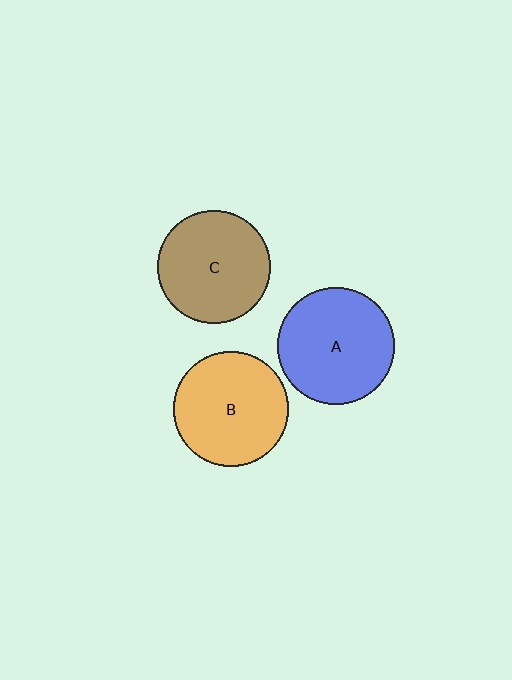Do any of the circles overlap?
No, none of the circles overlap.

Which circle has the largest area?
Circle A (blue).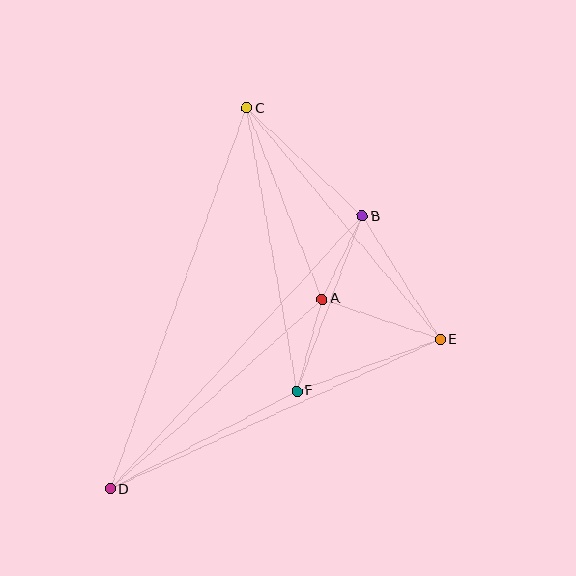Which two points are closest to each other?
Points A and B are closest to each other.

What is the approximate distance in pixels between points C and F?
The distance between C and F is approximately 287 pixels.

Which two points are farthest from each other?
Points C and D are farthest from each other.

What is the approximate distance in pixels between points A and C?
The distance between A and C is approximately 205 pixels.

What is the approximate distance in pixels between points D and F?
The distance between D and F is approximately 211 pixels.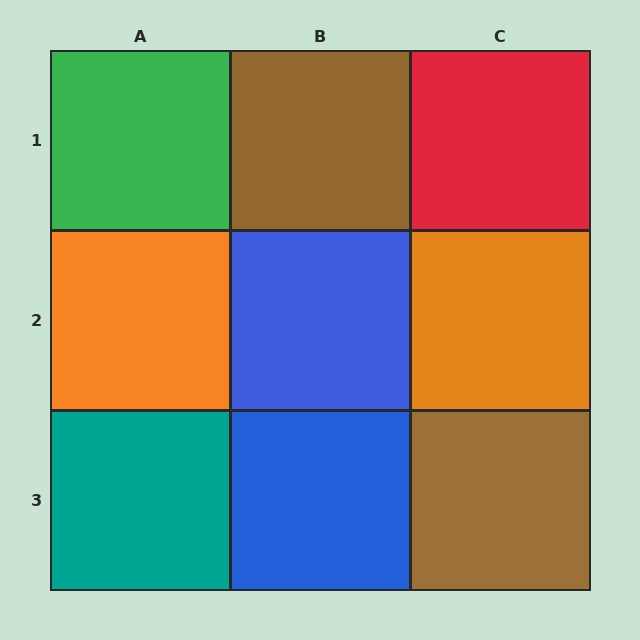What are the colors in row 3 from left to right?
Teal, blue, brown.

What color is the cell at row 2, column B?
Blue.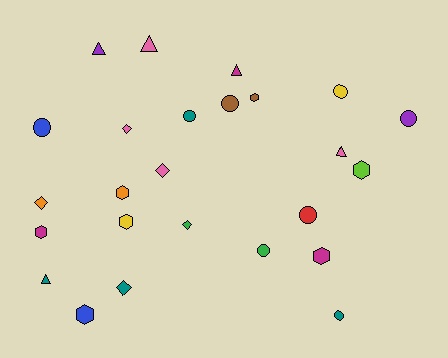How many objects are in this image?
There are 25 objects.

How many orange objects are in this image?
There are 2 orange objects.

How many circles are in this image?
There are 8 circles.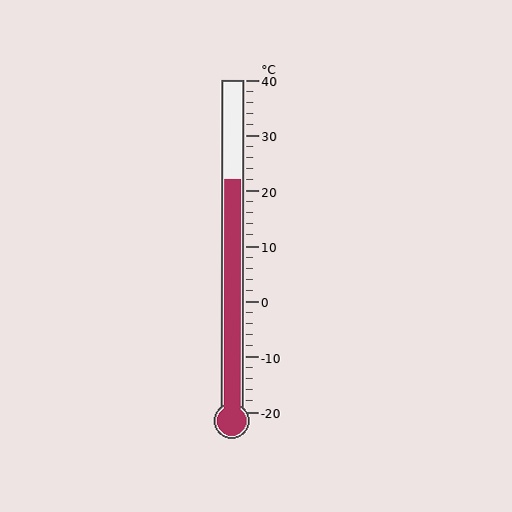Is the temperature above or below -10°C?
The temperature is above -10°C.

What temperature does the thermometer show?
The thermometer shows approximately 22°C.